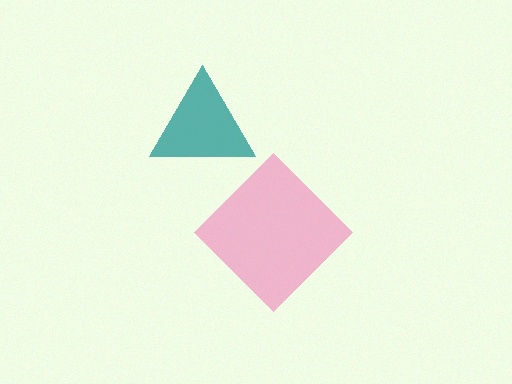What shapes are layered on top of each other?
The layered shapes are: a pink diamond, a teal triangle.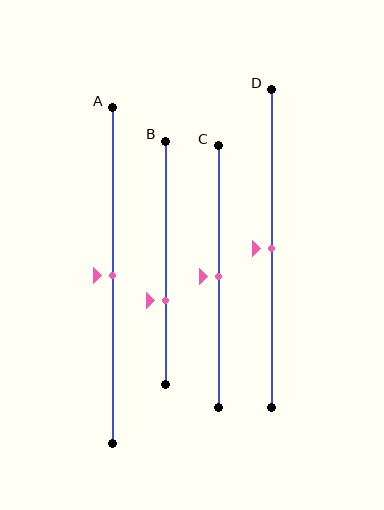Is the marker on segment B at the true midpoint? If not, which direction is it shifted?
No, the marker on segment B is shifted downward by about 15% of the segment length.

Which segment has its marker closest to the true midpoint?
Segment A has its marker closest to the true midpoint.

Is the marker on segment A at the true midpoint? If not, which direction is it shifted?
Yes, the marker on segment A is at the true midpoint.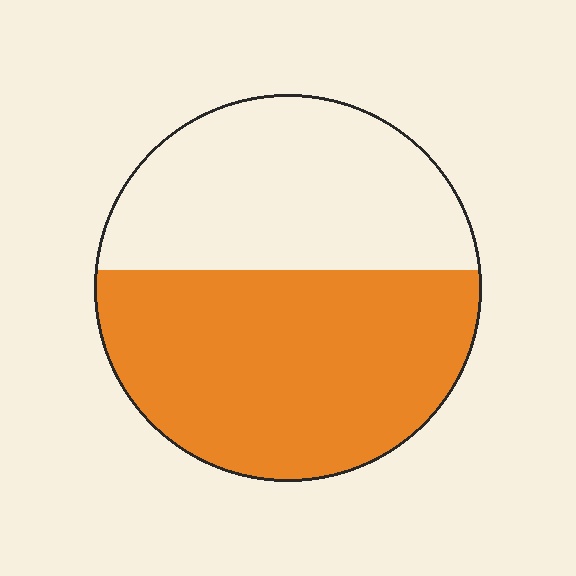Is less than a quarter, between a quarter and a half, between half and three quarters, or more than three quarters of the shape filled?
Between half and three quarters.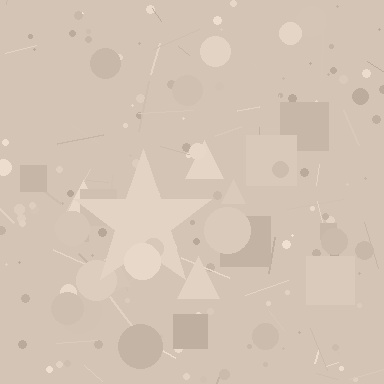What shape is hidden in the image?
A star is hidden in the image.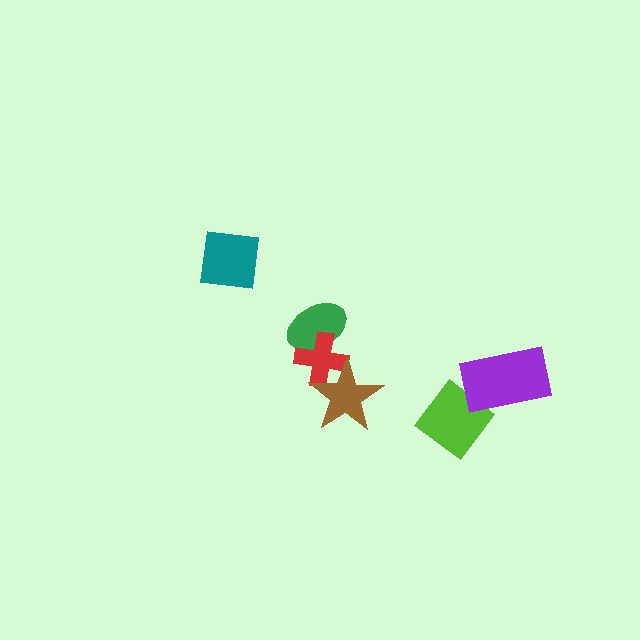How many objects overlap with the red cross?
2 objects overlap with the red cross.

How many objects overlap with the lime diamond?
0 objects overlap with the lime diamond.